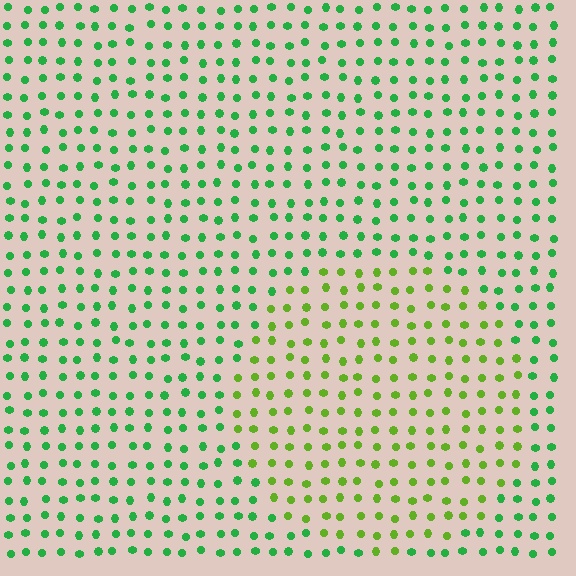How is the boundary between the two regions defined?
The boundary is defined purely by a slight shift in hue (about 40 degrees). Spacing, size, and orientation are identical on both sides.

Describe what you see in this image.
The image is filled with small green elements in a uniform arrangement. A circle-shaped region is visible where the elements are tinted to a slightly different hue, forming a subtle color boundary.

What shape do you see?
I see a circle.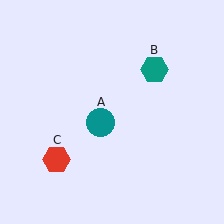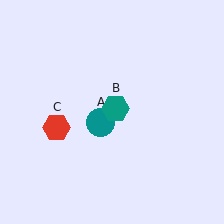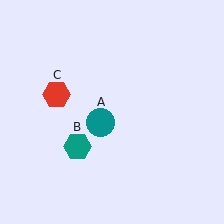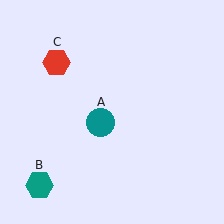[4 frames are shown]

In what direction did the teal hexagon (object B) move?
The teal hexagon (object B) moved down and to the left.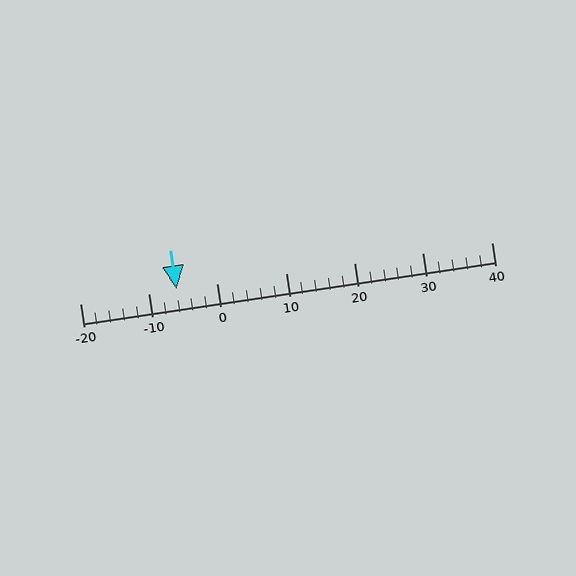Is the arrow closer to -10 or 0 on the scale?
The arrow is closer to -10.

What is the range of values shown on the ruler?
The ruler shows values from -20 to 40.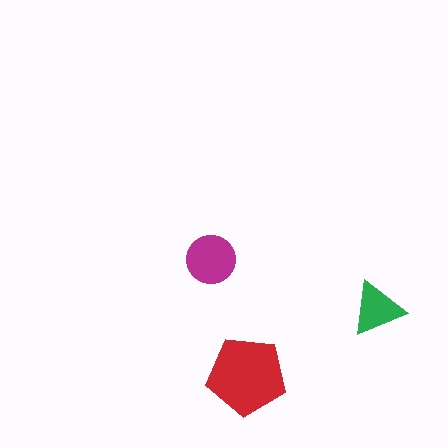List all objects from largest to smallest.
The red pentagon, the magenta circle, the green triangle.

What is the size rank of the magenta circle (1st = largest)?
2nd.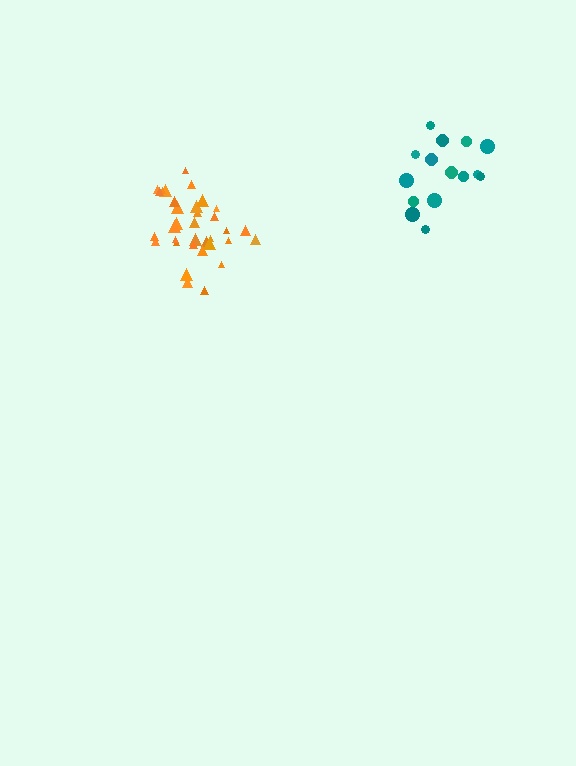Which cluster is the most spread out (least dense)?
Teal.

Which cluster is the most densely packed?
Orange.